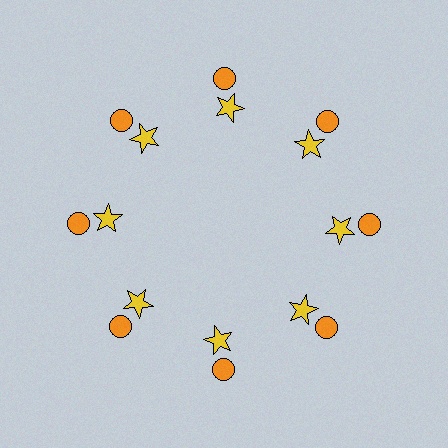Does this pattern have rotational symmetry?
Yes, this pattern has 8-fold rotational symmetry. It looks the same after rotating 45 degrees around the center.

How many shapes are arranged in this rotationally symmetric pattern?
There are 16 shapes, arranged in 8 groups of 2.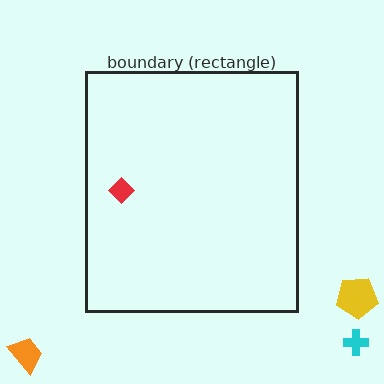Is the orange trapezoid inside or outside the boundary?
Outside.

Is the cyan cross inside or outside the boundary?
Outside.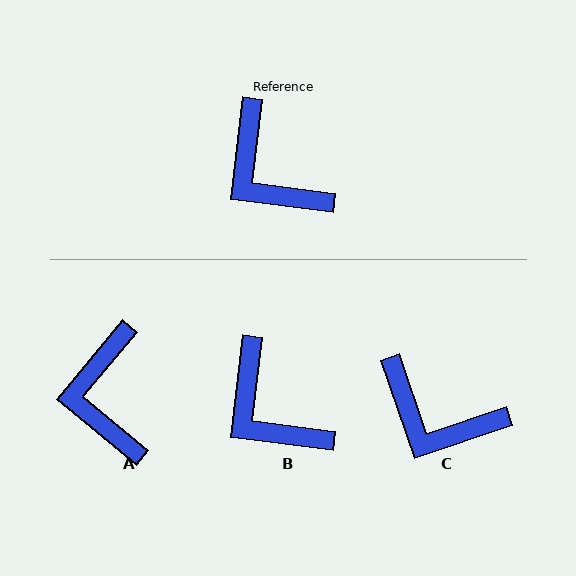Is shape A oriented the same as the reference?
No, it is off by about 33 degrees.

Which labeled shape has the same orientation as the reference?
B.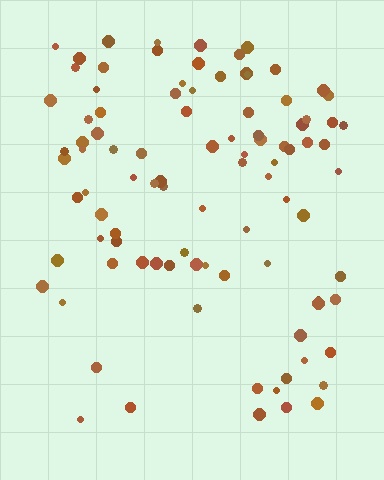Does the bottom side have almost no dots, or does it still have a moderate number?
Still a moderate number, just noticeably fewer than the top.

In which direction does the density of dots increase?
From bottom to top, with the top side densest.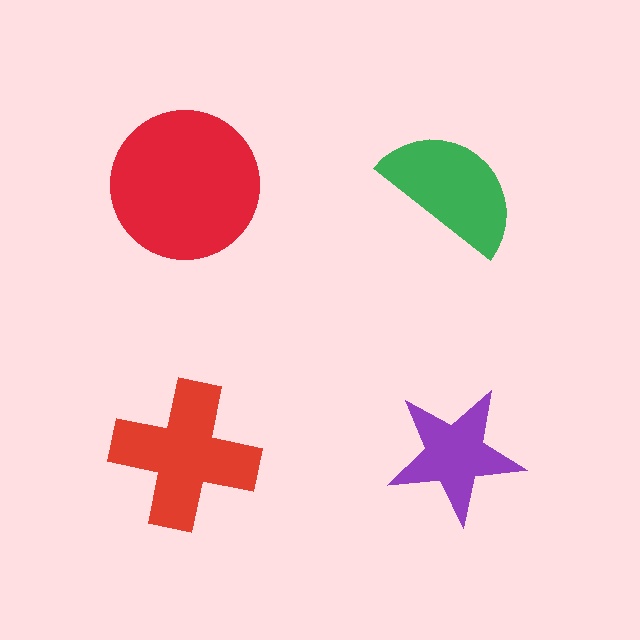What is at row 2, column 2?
A purple star.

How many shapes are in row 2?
2 shapes.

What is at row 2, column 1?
A red cross.